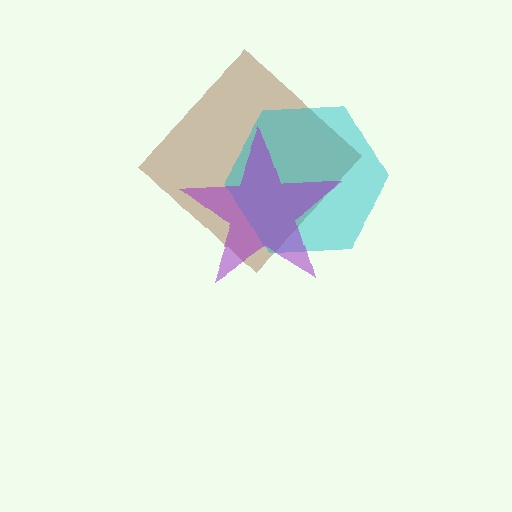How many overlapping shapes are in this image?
There are 3 overlapping shapes in the image.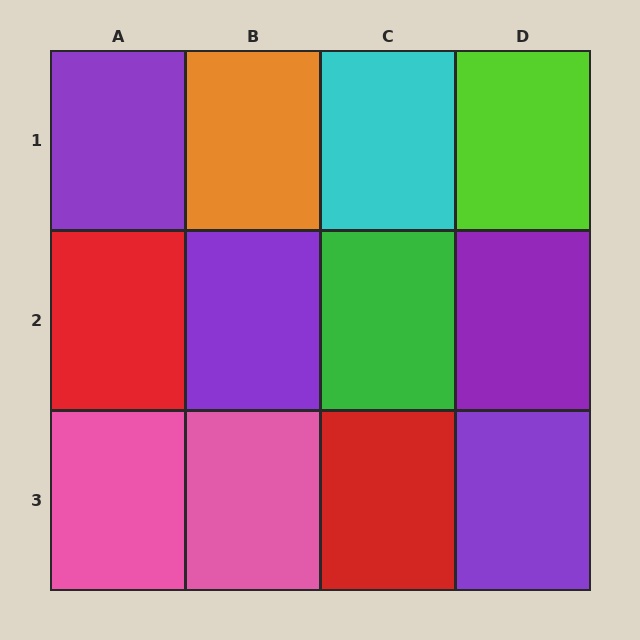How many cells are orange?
1 cell is orange.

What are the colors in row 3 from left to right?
Pink, pink, red, purple.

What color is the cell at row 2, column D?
Purple.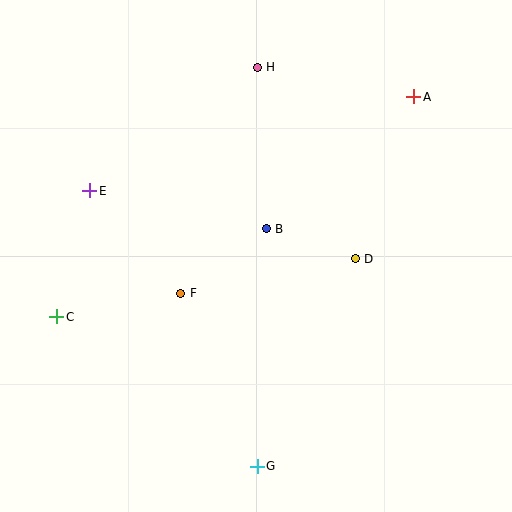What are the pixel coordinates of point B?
Point B is at (266, 229).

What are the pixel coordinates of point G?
Point G is at (257, 466).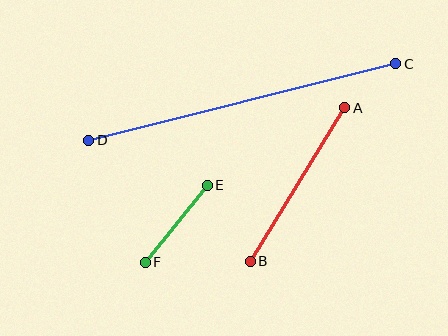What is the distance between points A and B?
The distance is approximately 180 pixels.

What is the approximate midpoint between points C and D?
The midpoint is at approximately (242, 102) pixels.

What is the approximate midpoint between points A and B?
The midpoint is at approximately (297, 184) pixels.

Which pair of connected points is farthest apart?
Points C and D are farthest apart.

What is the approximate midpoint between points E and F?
The midpoint is at approximately (176, 224) pixels.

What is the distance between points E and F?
The distance is approximately 99 pixels.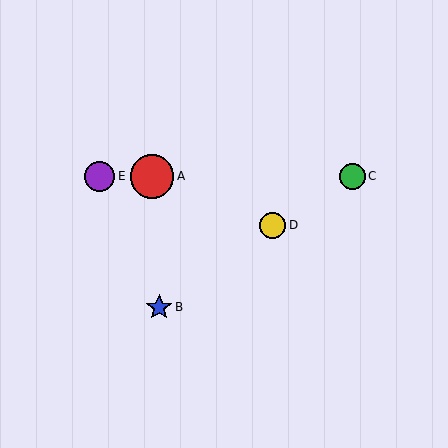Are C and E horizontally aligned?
Yes, both are at y≈176.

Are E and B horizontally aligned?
No, E is at y≈176 and B is at y≈307.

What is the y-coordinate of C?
Object C is at y≈176.